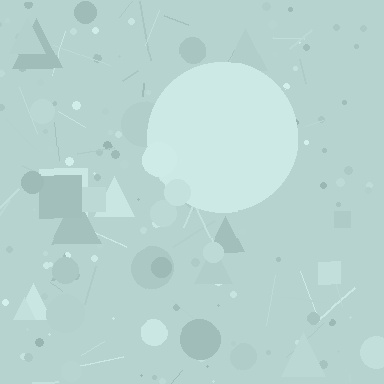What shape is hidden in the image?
A circle is hidden in the image.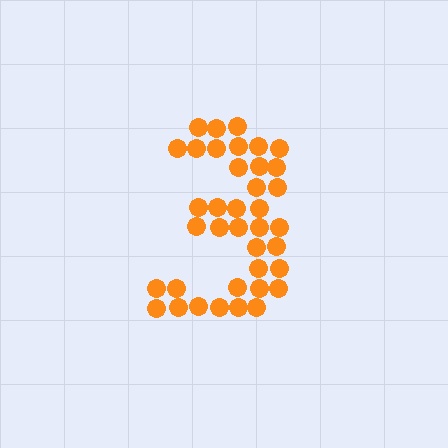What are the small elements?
The small elements are circles.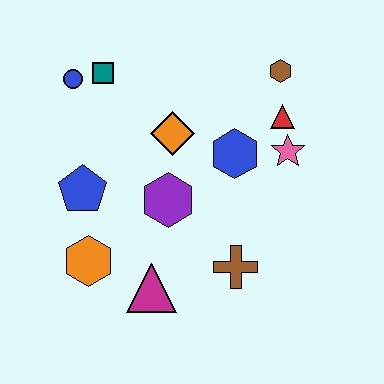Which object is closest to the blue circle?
The teal square is closest to the blue circle.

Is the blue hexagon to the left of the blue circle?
No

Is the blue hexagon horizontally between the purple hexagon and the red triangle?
Yes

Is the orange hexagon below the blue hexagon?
Yes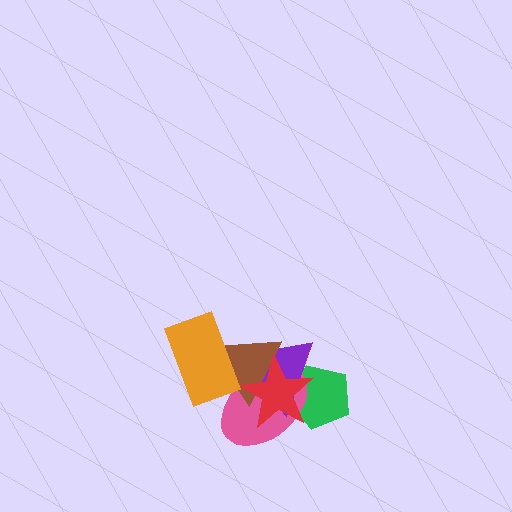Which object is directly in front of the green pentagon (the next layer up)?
The pink ellipse is directly in front of the green pentagon.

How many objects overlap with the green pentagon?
3 objects overlap with the green pentagon.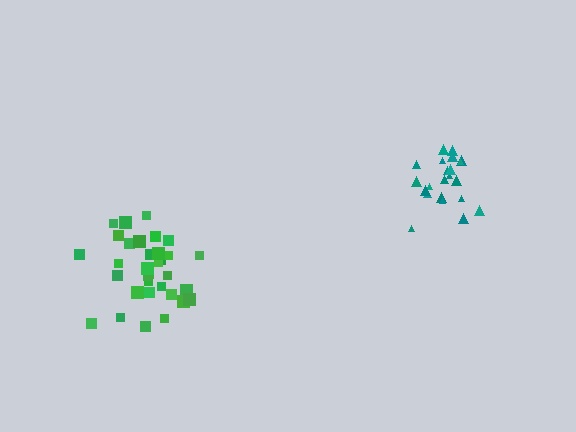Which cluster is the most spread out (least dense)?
Green.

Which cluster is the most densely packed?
Teal.